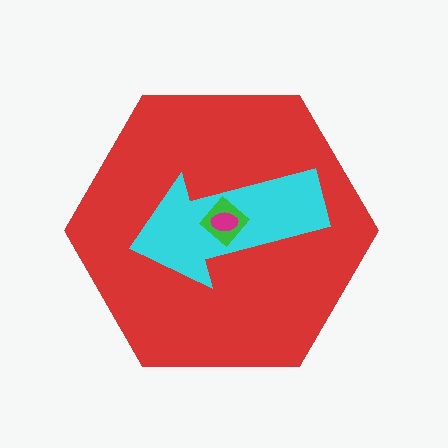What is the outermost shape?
The red hexagon.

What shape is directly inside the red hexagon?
The cyan arrow.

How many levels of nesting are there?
4.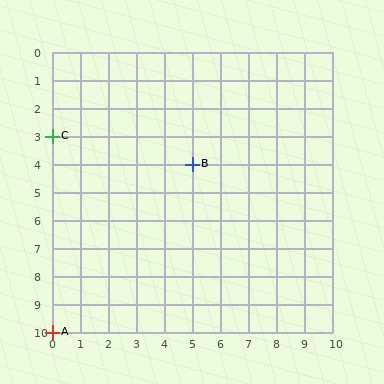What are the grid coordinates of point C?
Point C is at grid coordinates (0, 3).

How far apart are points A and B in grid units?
Points A and B are 5 columns and 6 rows apart (about 7.8 grid units diagonally).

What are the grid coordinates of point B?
Point B is at grid coordinates (5, 4).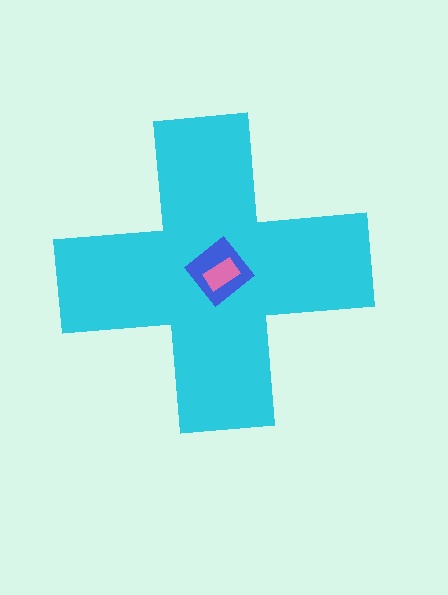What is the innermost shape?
The pink rectangle.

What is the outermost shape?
The cyan cross.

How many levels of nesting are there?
3.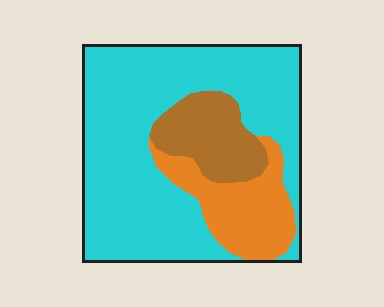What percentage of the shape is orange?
Orange covers around 20% of the shape.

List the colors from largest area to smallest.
From largest to smallest: cyan, orange, brown.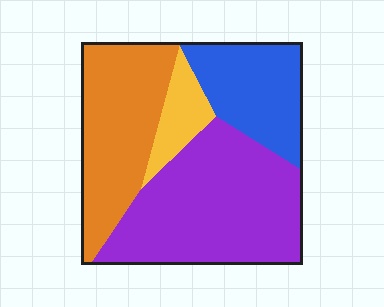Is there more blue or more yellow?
Blue.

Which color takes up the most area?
Purple, at roughly 40%.